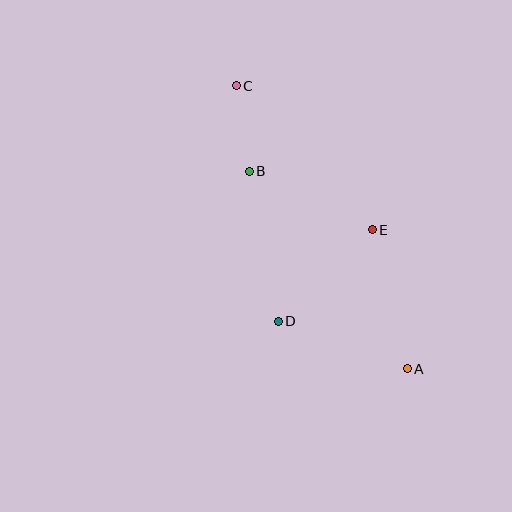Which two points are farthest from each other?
Points A and C are farthest from each other.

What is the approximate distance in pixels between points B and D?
The distance between B and D is approximately 153 pixels.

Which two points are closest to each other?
Points B and C are closest to each other.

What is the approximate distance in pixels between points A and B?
The distance between A and B is approximately 253 pixels.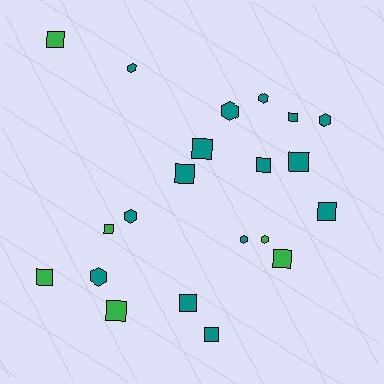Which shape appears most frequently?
Square, with 13 objects.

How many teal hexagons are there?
There are 7 teal hexagons.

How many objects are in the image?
There are 21 objects.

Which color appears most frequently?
Teal, with 15 objects.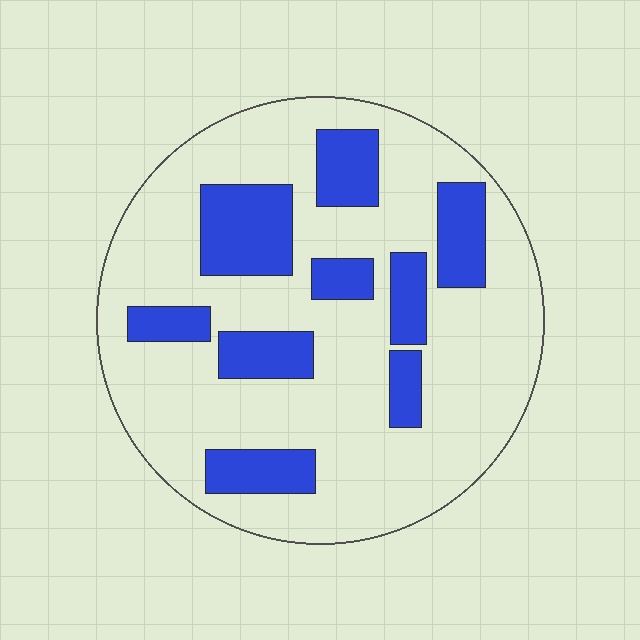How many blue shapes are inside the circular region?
9.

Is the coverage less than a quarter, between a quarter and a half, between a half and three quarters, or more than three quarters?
Between a quarter and a half.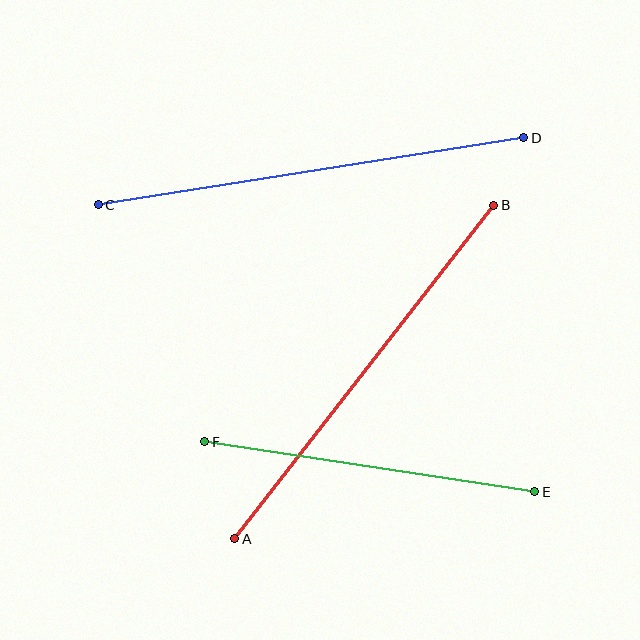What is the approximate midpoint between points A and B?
The midpoint is at approximately (364, 372) pixels.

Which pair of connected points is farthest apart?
Points C and D are farthest apart.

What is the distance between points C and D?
The distance is approximately 431 pixels.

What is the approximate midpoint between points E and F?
The midpoint is at approximately (370, 467) pixels.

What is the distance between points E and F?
The distance is approximately 333 pixels.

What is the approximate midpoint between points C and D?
The midpoint is at approximately (311, 171) pixels.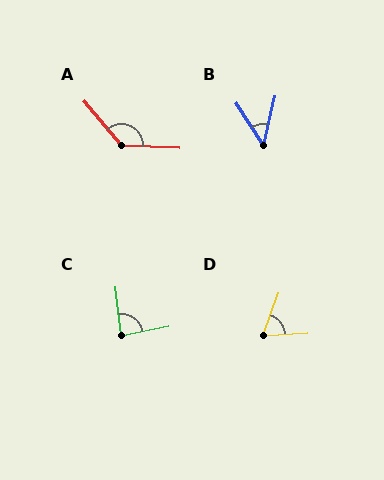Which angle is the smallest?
B, at approximately 46 degrees.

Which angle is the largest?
A, at approximately 133 degrees.